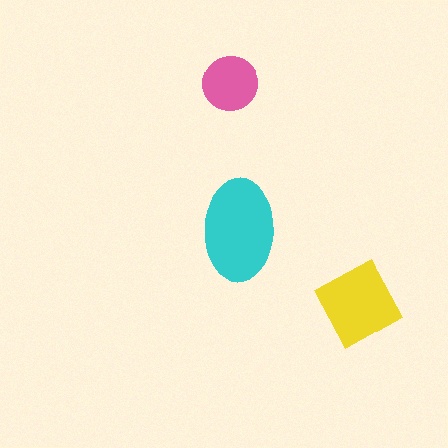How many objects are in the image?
There are 3 objects in the image.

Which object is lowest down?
The yellow diamond is bottommost.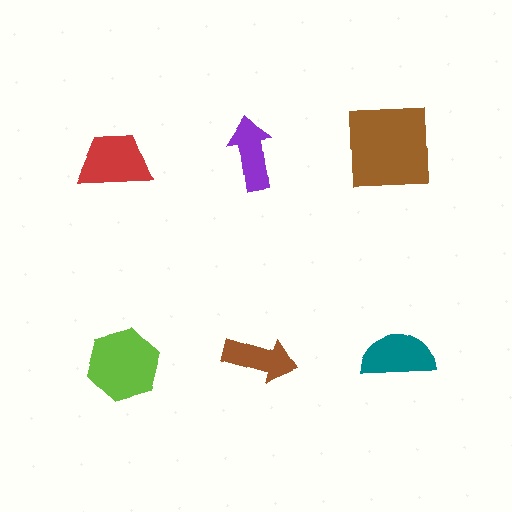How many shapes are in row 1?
3 shapes.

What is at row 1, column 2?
A purple arrow.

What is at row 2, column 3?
A teal semicircle.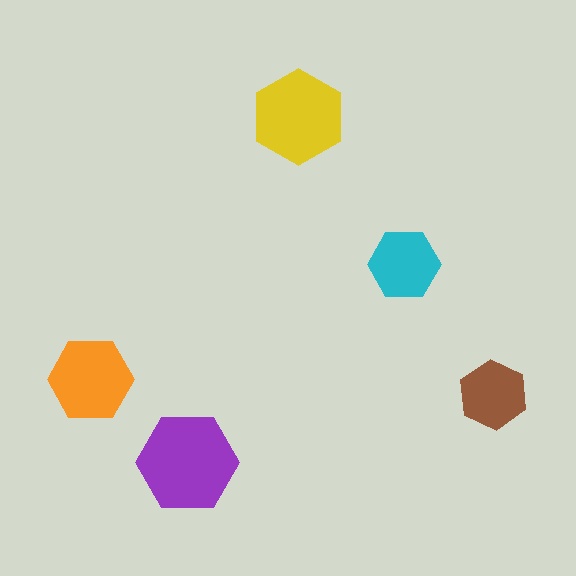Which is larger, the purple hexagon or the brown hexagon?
The purple one.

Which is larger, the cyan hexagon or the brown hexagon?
The cyan one.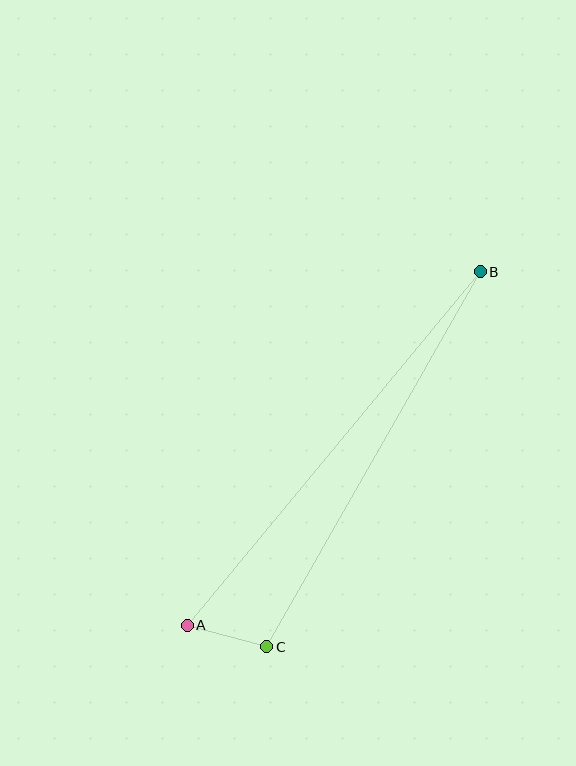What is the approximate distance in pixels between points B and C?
The distance between B and C is approximately 431 pixels.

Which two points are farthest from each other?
Points A and B are farthest from each other.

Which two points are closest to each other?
Points A and C are closest to each other.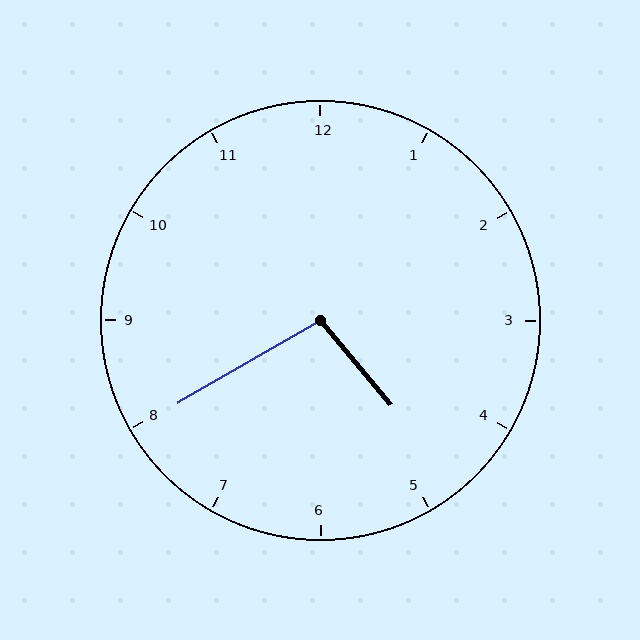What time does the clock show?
4:40.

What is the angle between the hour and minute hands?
Approximately 100 degrees.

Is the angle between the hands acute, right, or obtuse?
It is obtuse.